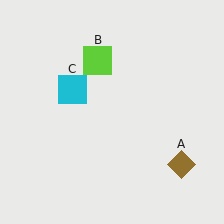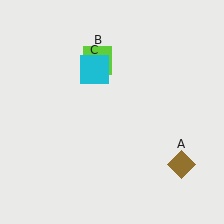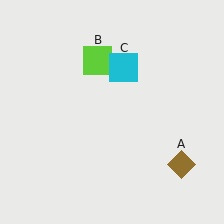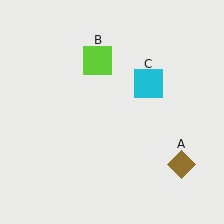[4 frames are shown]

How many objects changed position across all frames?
1 object changed position: cyan square (object C).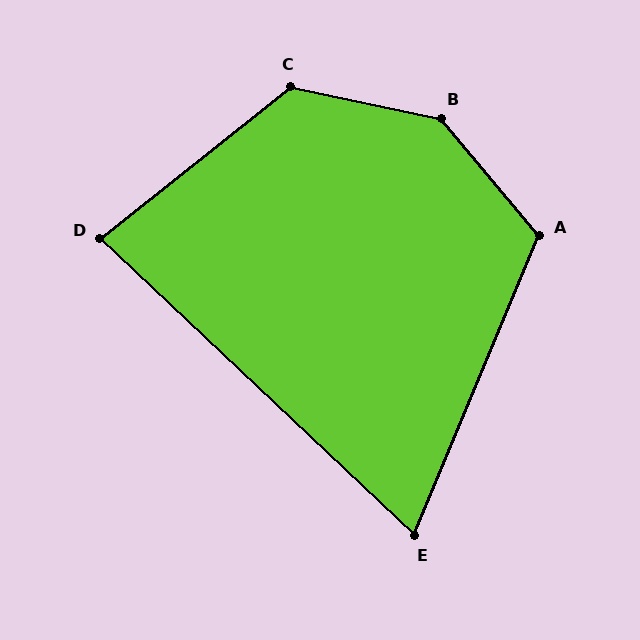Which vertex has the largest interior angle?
B, at approximately 142 degrees.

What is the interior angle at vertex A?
Approximately 117 degrees (obtuse).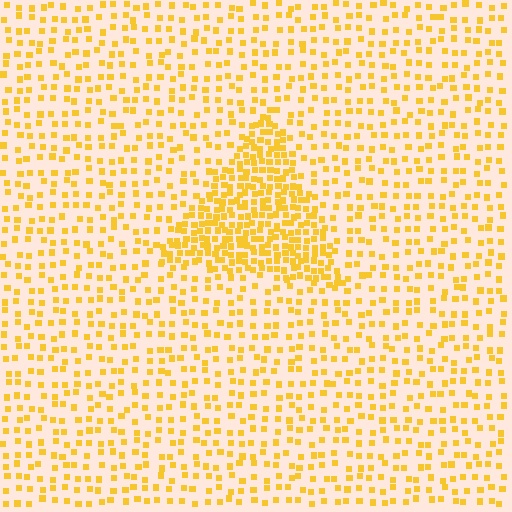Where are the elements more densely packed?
The elements are more densely packed inside the triangle boundary.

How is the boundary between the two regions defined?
The boundary is defined by a change in element density (approximately 2.4x ratio). All elements are the same color, size, and shape.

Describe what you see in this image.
The image contains small yellow elements arranged at two different densities. A triangle-shaped region is visible where the elements are more densely packed than the surrounding area.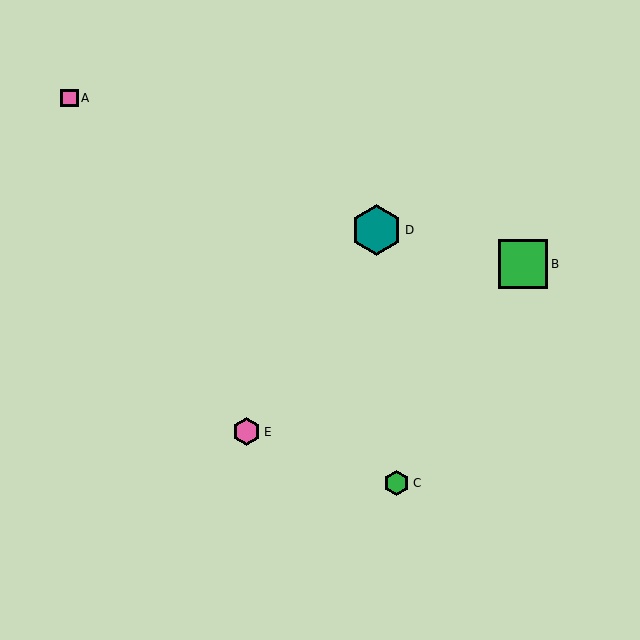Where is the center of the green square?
The center of the green square is at (523, 264).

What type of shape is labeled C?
Shape C is a green hexagon.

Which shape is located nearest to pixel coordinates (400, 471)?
The green hexagon (labeled C) at (397, 483) is nearest to that location.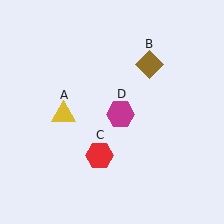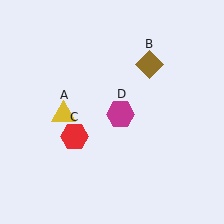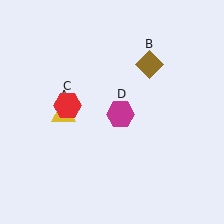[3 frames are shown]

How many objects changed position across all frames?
1 object changed position: red hexagon (object C).